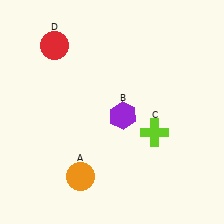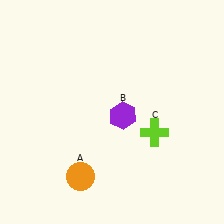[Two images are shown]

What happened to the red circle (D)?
The red circle (D) was removed in Image 2. It was in the top-left area of Image 1.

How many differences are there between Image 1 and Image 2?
There is 1 difference between the two images.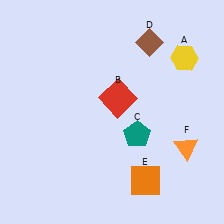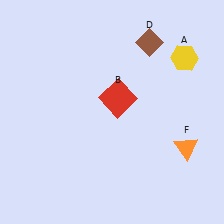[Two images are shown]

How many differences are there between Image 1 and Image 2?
There are 2 differences between the two images.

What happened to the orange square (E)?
The orange square (E) was removed in Image 2. It was in the bottom-right area of Image 1.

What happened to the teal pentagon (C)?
The teal pentagon (C) was removed in Image 2. It was in the bottom-right area of Image 1.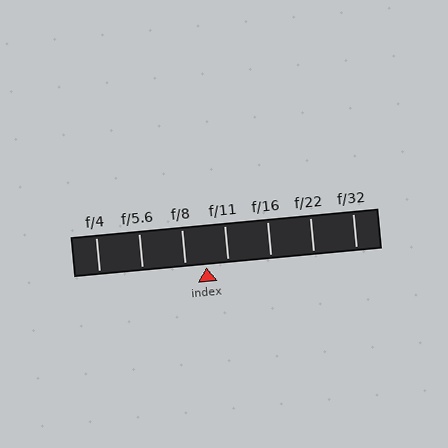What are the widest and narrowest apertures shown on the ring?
The widest aperture shown is f/4 and the narrowest is f/32.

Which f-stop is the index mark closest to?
The index mark is closest to f/11.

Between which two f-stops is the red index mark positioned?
The index mark is between f/8 and f/11.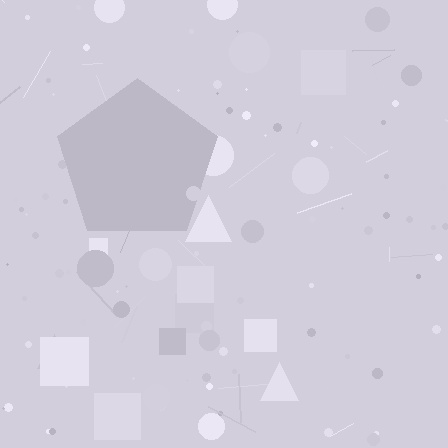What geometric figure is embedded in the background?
A pentagon is embedded in the background.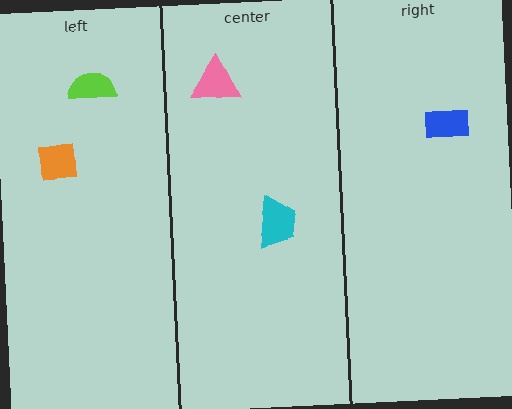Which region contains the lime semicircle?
The left region.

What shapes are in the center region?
The pink triangle, the cyan trapezoid.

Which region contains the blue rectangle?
The right region.